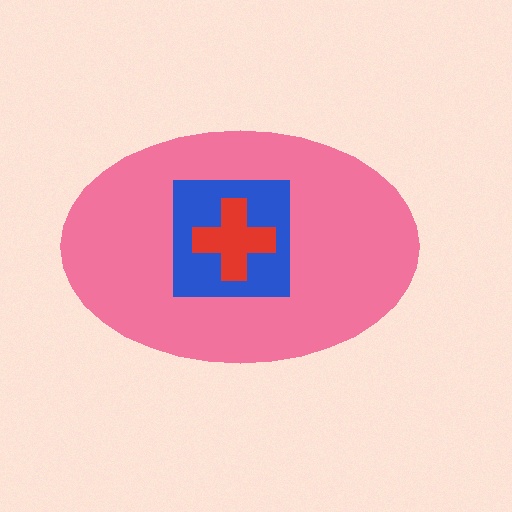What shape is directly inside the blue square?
The red cross.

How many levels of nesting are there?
3.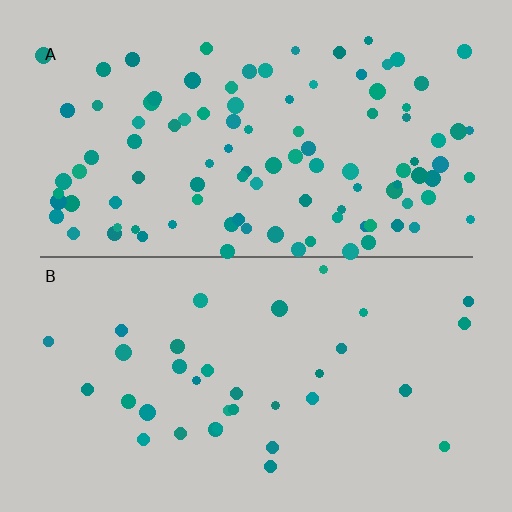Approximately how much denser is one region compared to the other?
Approximately 3.0× — region A over region B.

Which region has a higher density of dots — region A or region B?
A (the top).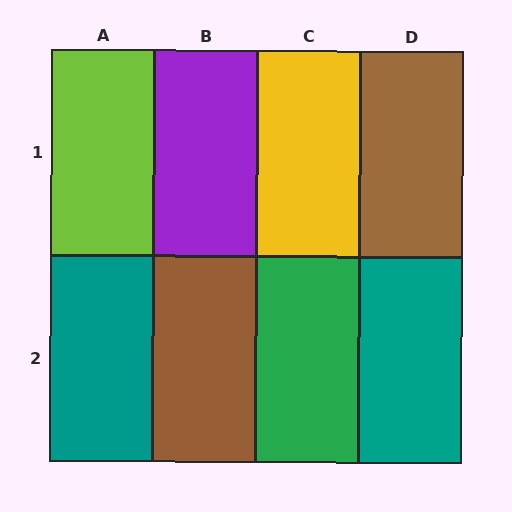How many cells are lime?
1 cell is lime.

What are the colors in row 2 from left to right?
Teal, brown, green, teal.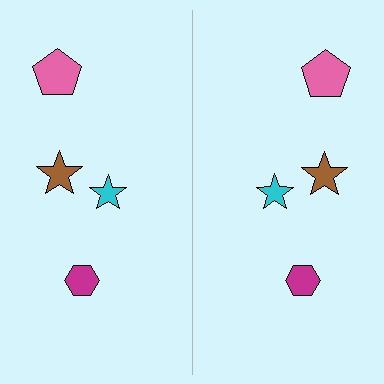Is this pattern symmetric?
Yes, this pattern has bilateral (reflection) symmetry.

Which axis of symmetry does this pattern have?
The pattern has a vertical axis of symmetry running through the center of the image.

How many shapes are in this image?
There are 8 shapes in this image.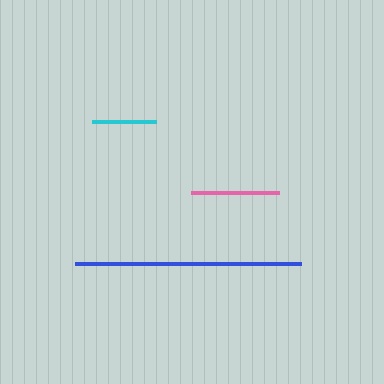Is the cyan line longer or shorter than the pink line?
The pink line is longer than the cyan line.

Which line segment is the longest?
The blue line is the longest at approximately 226 pixels.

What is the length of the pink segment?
The pink segment is approximately 88 pixels long.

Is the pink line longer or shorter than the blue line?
The blue line is longer than the pink line.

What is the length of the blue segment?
The blue segment is approximately 226 pixels long.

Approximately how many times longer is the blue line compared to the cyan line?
The blue line is approximately 3.5 times the length of the cyan line.